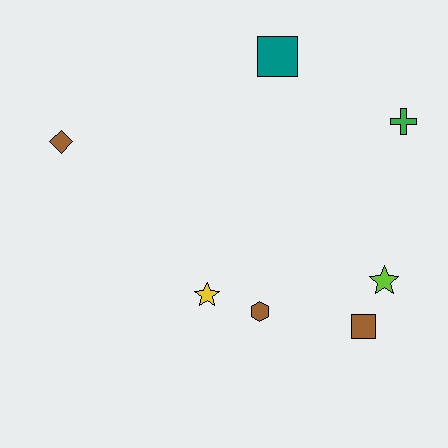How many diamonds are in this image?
There is 1 diamond.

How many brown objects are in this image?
There are 3 brown objects.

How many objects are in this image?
There are 7 objects.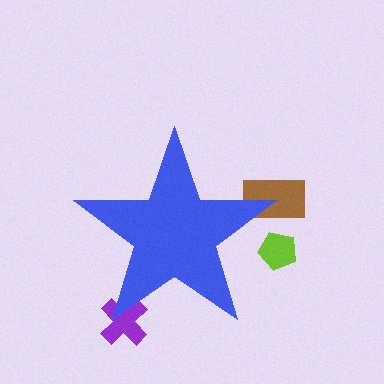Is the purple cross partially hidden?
Yes, the purple cross is partially hidden behind the blue star.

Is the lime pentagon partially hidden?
Yes, the lime pentagon is partially hidden behind the blue star.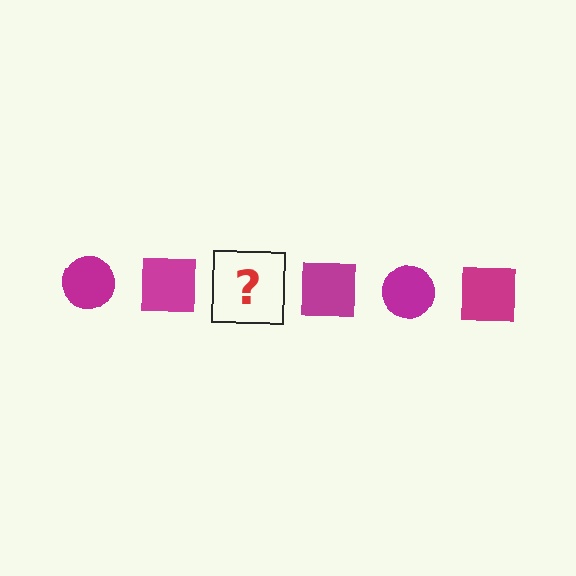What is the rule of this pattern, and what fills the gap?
The rule is that the pattern cycles through circle, square shapes in magenta. The gap should be filled with a magenta circle.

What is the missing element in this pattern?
The missing element is a magenta circle.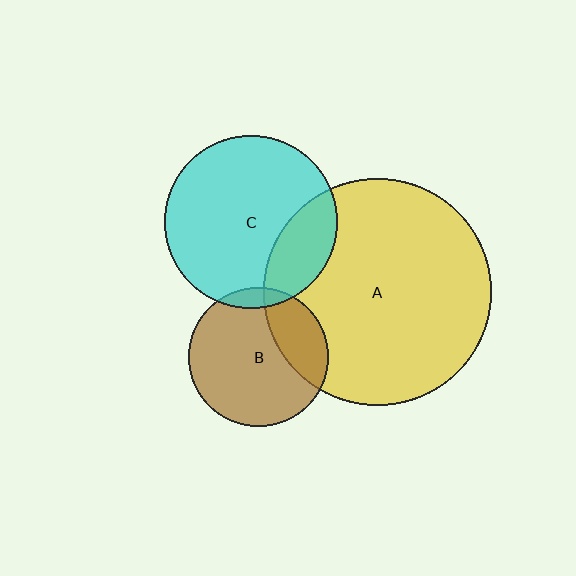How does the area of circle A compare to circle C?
Approximately 1.7 times.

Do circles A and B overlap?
Yes.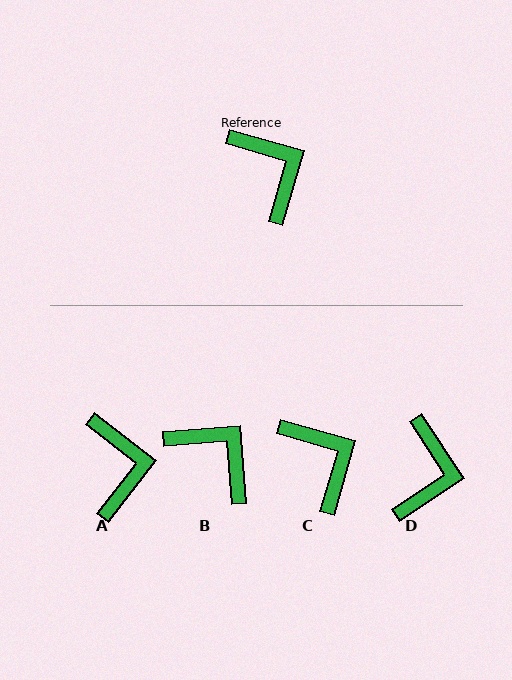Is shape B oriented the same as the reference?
No, it is off by about 21 degrees.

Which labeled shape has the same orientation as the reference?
C.